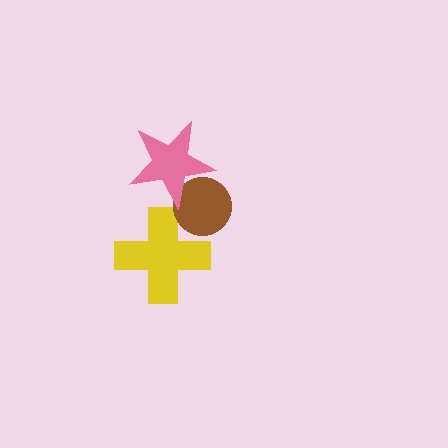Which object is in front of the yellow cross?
The brown circle is in front of the yellow cross.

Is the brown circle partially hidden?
Yes, it is partially covered by another shape.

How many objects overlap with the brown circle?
2 objects overlap with the brown circle.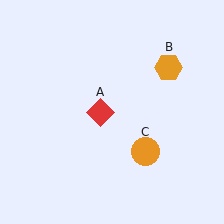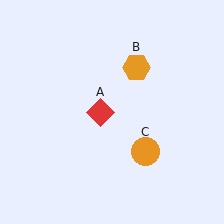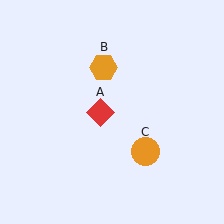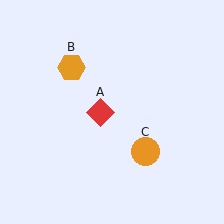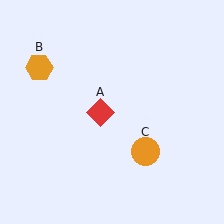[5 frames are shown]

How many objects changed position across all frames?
1 object changed position: orange hexagon (object B).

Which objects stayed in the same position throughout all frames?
Red diamond (object A) and orange circle (object C) remained stationary.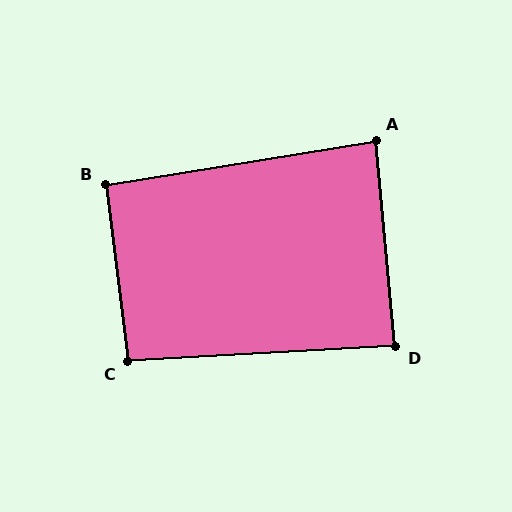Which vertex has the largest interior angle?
C, at approximately 94 degrees.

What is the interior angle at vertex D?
Approximately 88 degrees (approximately right).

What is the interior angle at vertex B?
Approximately 92 degrees (approximately right).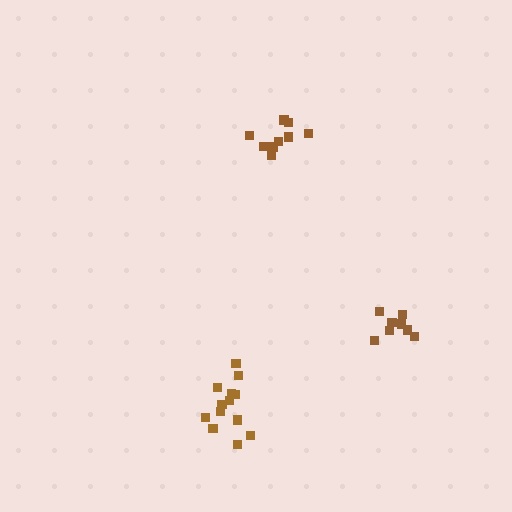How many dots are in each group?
Group 1: 8 dots, Group 2: 10 dots, Group 3: 13 dots (31 total).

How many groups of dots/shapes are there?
There are 3 groups.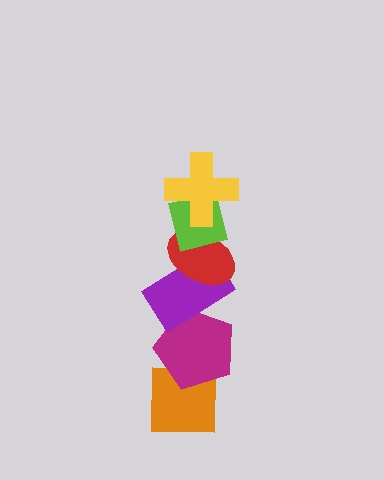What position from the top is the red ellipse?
The red ellipse is 3rd from the top.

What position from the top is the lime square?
The lime square is 2nd from the top.